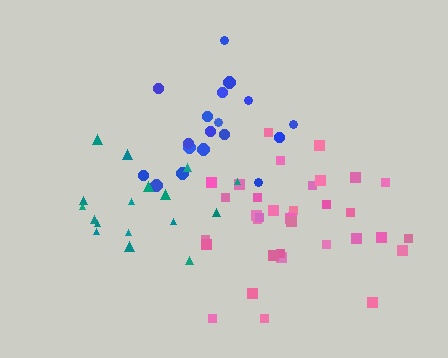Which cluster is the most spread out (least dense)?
Teal.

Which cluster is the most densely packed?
Pink.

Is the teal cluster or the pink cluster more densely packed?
Pink.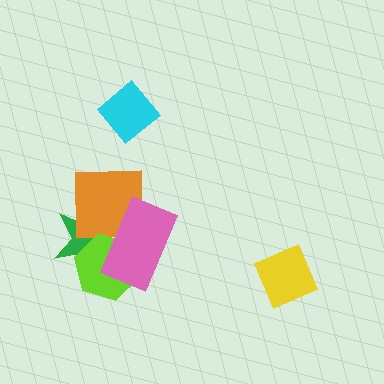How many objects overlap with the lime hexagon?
2 objects overlap with the lime hexagon.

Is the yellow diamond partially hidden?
No, no other shape covers it.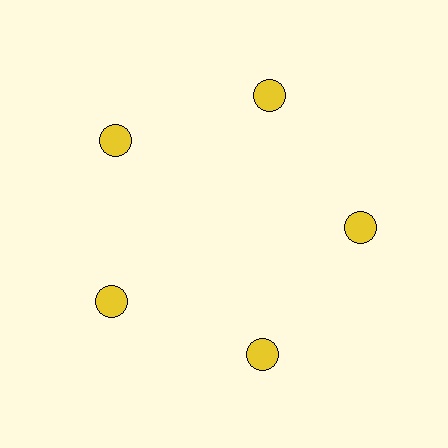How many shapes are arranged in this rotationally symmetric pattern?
There are 5 shapes, arranged in 5 groups of 1.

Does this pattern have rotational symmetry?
Yes, this pattern has 5-fold rotational symmetry. It looks the same after rotating 72 degrees around the center.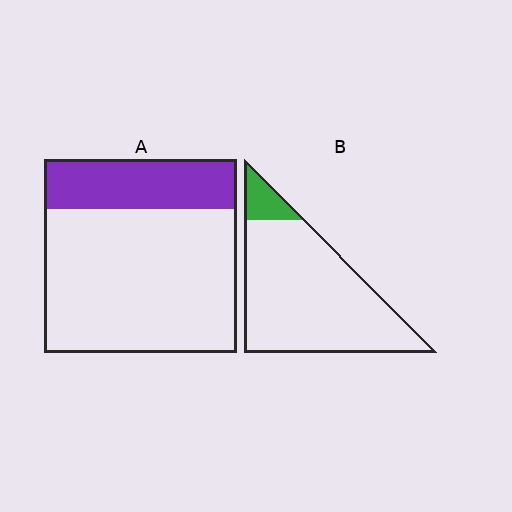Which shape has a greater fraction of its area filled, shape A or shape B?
Shape A.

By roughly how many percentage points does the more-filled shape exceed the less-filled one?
By roughly 15 percentage points (A over B).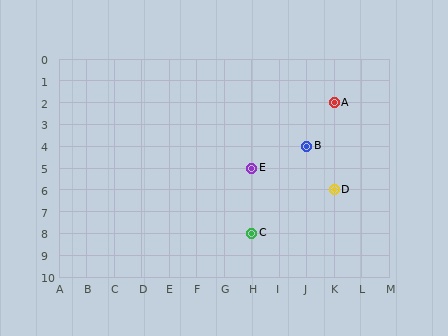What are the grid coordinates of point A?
Point A is at grid coordinates (K, 2).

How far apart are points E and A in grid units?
Points E and A are 3 columns and 3 rows apart (about 4.2 grid units diagonally).